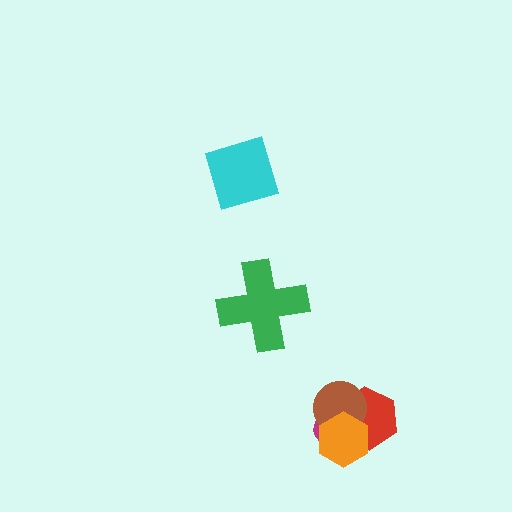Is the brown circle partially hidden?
Yes, it is partially covered by another shape.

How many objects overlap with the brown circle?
3 objects overlap with the brown circle.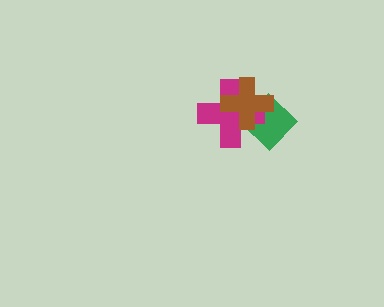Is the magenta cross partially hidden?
Yes, it is partially covered by another shape.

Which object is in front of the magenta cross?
The brown cross is in front of the magenta cross.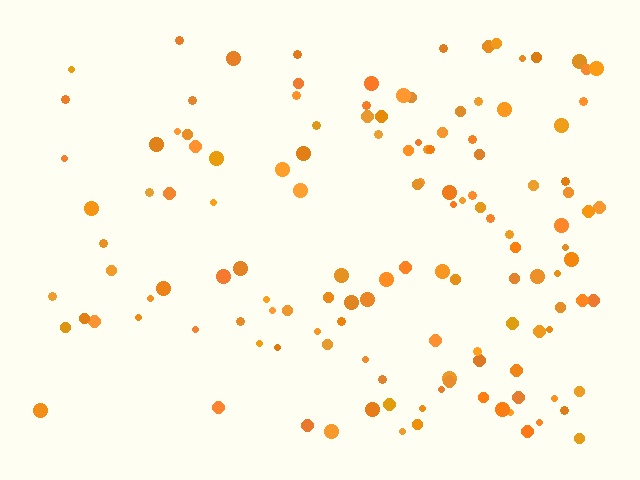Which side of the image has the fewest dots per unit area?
The left.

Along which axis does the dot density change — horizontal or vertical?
Horizontal.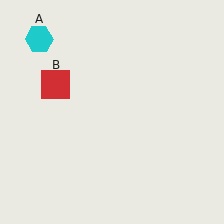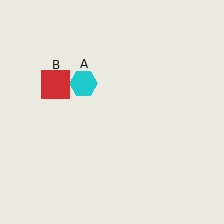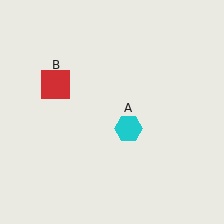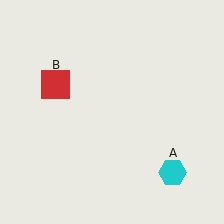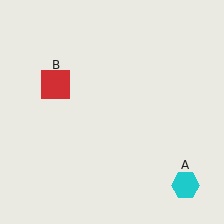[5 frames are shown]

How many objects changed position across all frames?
1 object changed position: cyan hexagon (object A).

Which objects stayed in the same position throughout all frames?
Red square (object B) remained stationary.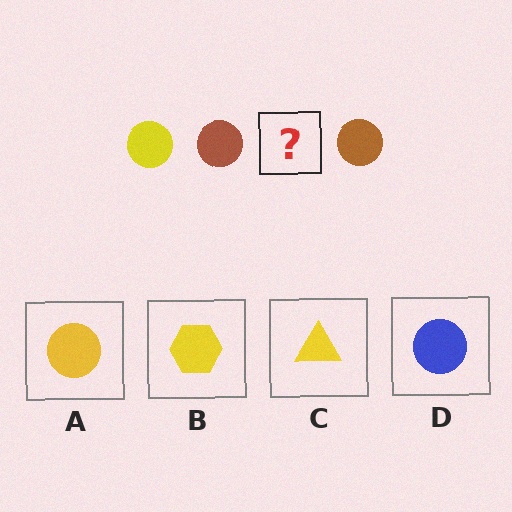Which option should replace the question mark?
Option A.